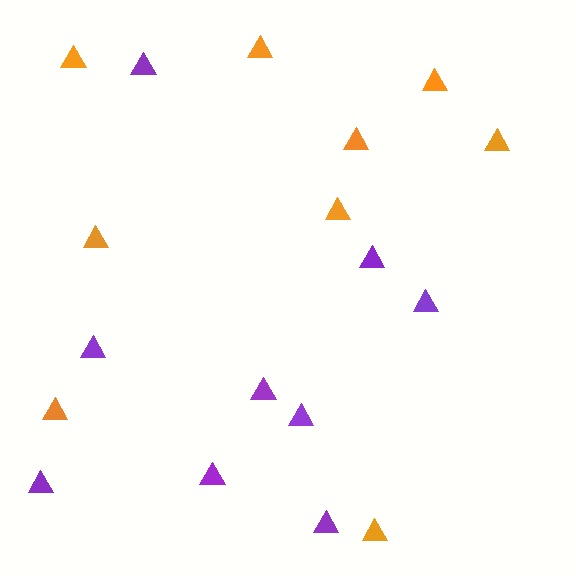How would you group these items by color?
There are 2 groups: one group of purple triangles (9) and one group of orange triangles (9).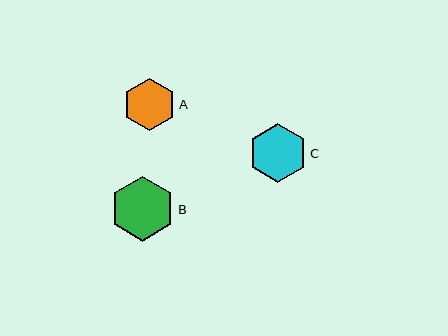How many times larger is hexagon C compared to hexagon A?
Hexagon C is approximately 1.1 times the size of hexagon A.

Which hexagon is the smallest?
Hexagon A is the smallest with a size of approximately 52 pixels.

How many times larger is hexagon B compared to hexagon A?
Hexagon B is approximately 1.2 times the size of hexagon A.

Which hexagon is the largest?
Hexagon B is the largest with a size of approximately 65 pixels.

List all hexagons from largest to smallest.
From largest to smallest: B, C, A.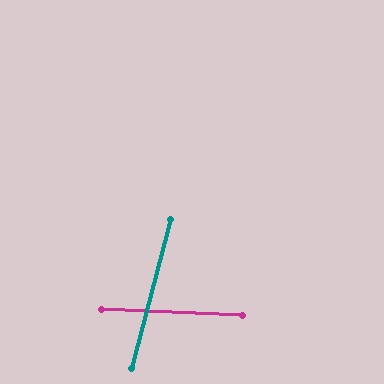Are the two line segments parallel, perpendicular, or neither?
Neither parallel nor perpendicular — they differ by about 78°.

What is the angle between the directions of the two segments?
Approximately 78 degrees.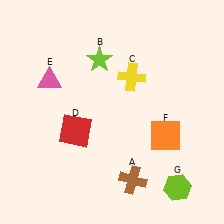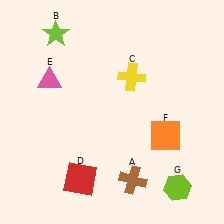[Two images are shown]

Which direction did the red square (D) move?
The red square (D) moved down.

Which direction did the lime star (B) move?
The lime star (B) moved left.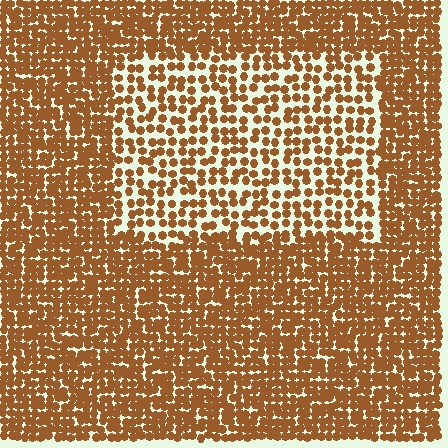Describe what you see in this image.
The image contains small brown elements arranged at two different densities. A rectangle-shaped region is visible where the elements are less densely packed than the surrounding area.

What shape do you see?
I see a rectangle.